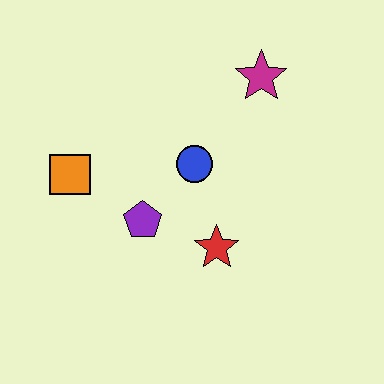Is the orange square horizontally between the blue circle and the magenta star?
No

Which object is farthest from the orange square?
The magenta star is farthest from the orange square.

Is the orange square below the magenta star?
Yes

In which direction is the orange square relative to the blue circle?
The orange square is to the left of the blue circle.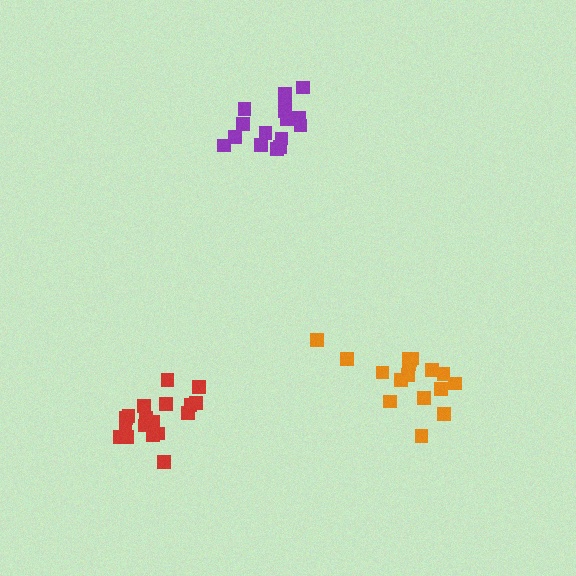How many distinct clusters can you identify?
There are 3 distinct clusters.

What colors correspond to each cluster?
The clusters are colored: orange, purple, red.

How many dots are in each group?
Group 1: 18 dots, Group 2: 16 dots, Group 3: 18 dots (52 total).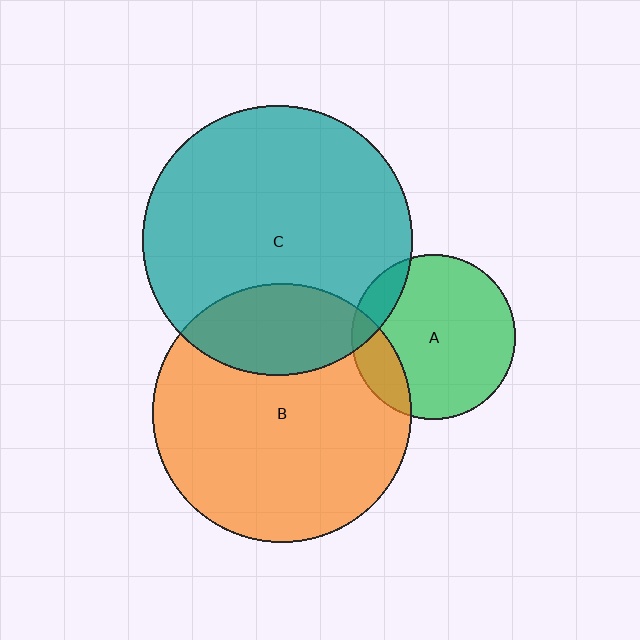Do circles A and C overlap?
Yes.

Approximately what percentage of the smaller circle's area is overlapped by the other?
Approximately 10%.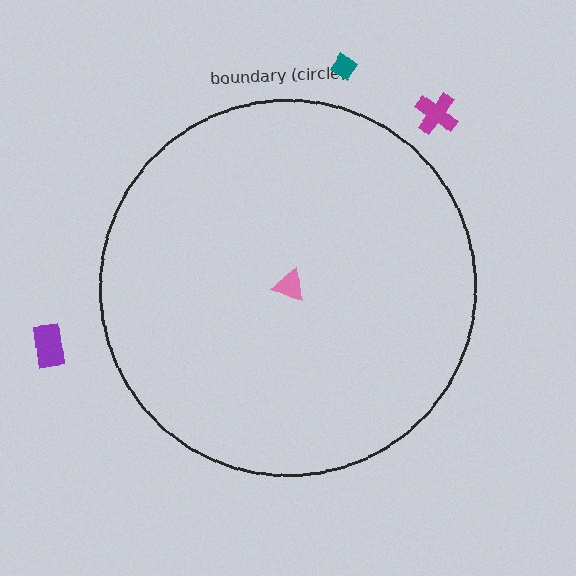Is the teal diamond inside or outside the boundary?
Outside.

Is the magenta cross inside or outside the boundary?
Outside.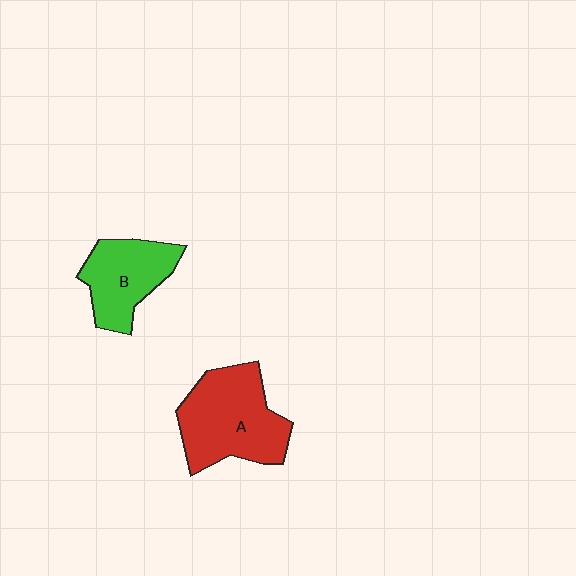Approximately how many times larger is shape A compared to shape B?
Approximately 1.4 times.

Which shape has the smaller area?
Shape B (green).